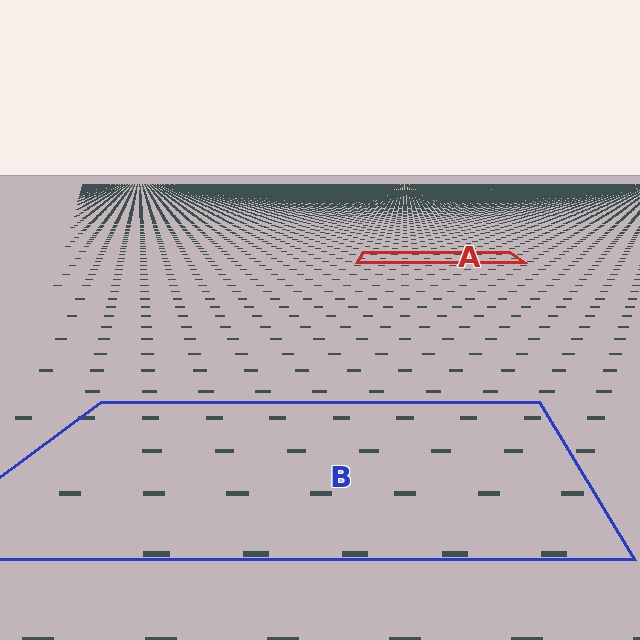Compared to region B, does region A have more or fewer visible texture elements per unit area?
Region A has more texture elements per unit area — they are packed more densely because it is farther away.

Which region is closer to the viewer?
Region B is closer. The texture elements there are larger and more spread out.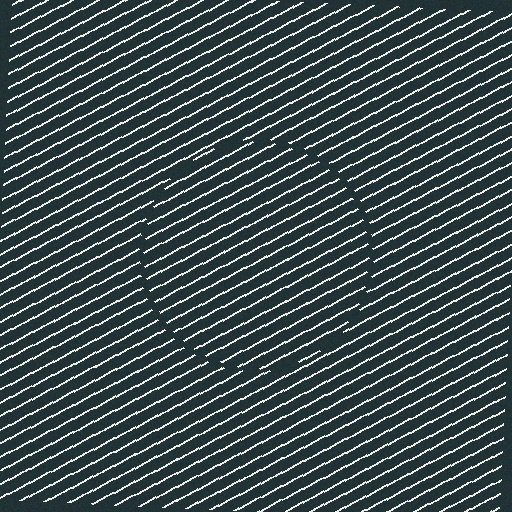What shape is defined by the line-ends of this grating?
An illusory circle. The interior of the shape contains the same grating, shifted by half a period — the contour is defined by the phase discontinuity where line-ends from the inner and outer gratings abut.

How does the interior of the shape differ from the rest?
The interior of the shape contains the same grating, shifted by half a period — the contour is defined by the phase discontinuity where line-ends from the inner and outer gratings abut.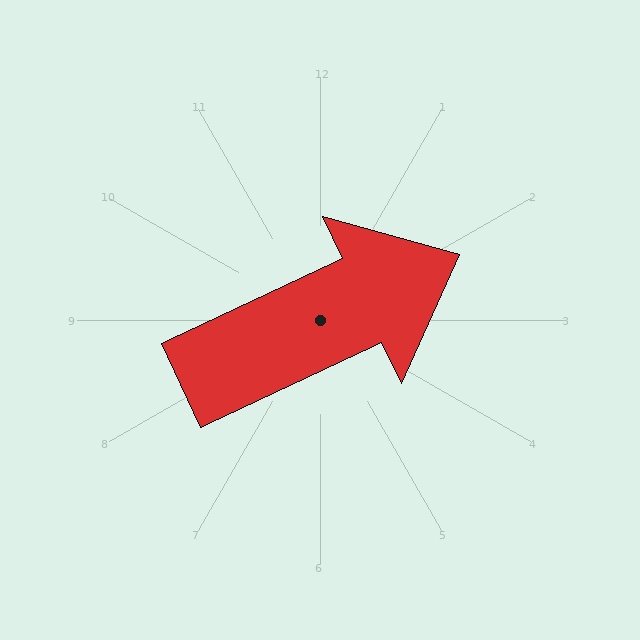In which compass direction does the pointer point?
Northeast.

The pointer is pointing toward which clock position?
Roughly 2 o'clock.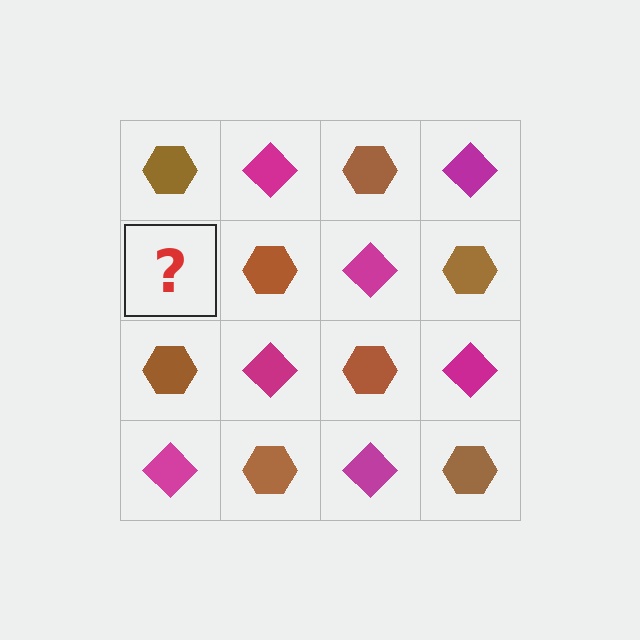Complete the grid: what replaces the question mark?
The question mark should be replaced with a magenta diamond.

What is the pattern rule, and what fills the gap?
The rule is that it alternates brown hexagon and magenta diamond in a checkerboard pattern. The gap should be filled with a magenta diamond.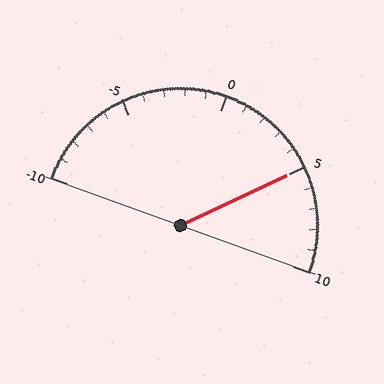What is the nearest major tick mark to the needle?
The nearest major tick mark is 5.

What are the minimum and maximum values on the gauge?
The gauge ranges from -10 to 10.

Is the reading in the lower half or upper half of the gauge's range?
The reading is in the upper half of the range (-10 to 10).